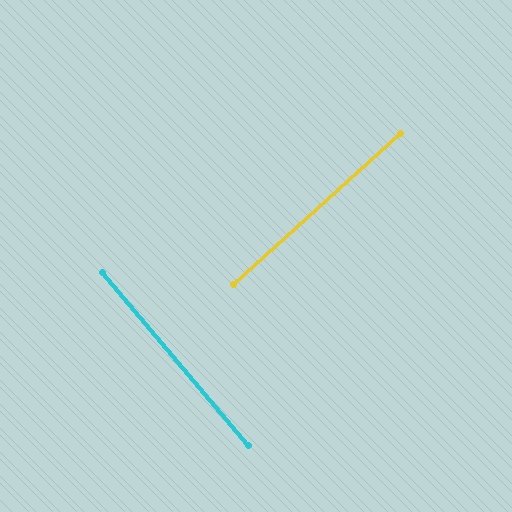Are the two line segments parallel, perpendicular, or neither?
Perpendicular — they meet at approximately 88°.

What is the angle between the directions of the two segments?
Approximately 88 degrees.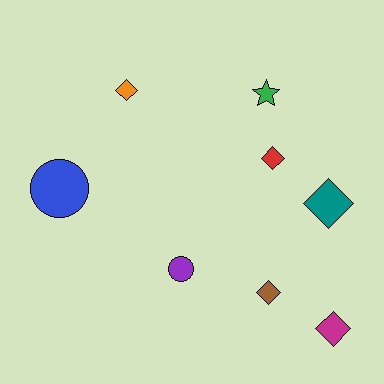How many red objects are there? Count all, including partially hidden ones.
There is 1 red object.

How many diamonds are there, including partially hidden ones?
There are 5 diamonds.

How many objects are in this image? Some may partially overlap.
There are 8 objects.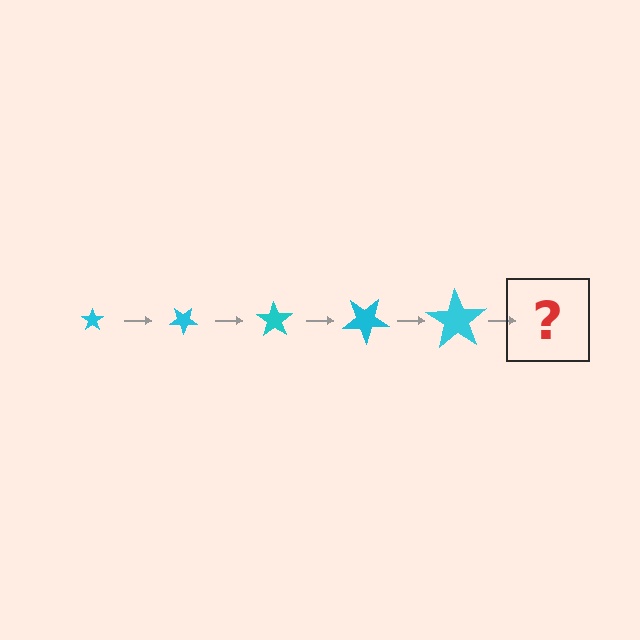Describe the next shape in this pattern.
It should be a star, larger than the previous one and rotated 175 degrees from the start.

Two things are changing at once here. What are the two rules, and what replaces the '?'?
The two rules are that the star grows larger each step and it rotates 35 degrees each step. The '?' should be a star, larger than the previous one and rotated 175 degrees from the start.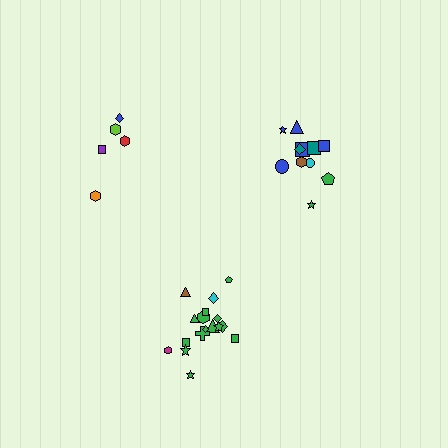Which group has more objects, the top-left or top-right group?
The top-right group.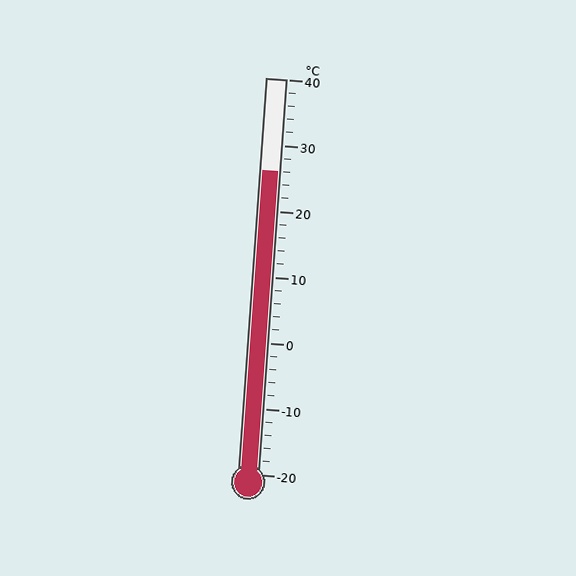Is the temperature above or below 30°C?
The temperature is below 30°C.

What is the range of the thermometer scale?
The thermometer scale ranges from -20°C to 40°C.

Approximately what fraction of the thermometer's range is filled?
The thermometer is filled to approximately 75% of its range.